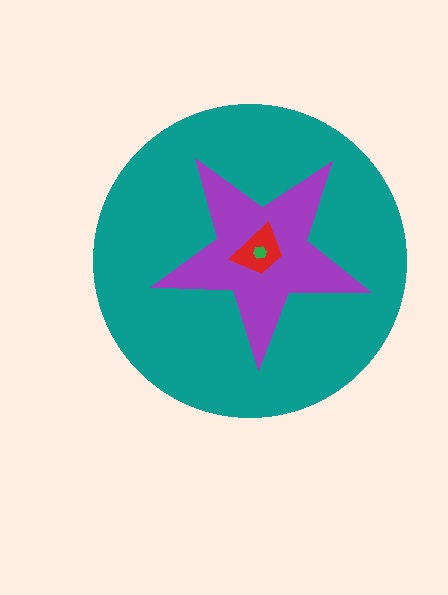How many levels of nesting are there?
4.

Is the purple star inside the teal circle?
Yes.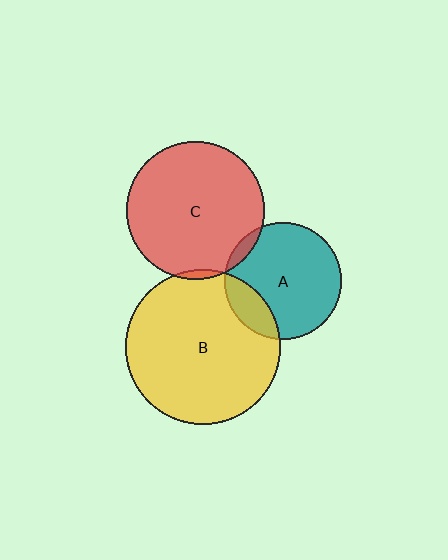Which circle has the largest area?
Circle B (yellow).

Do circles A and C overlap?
Yes.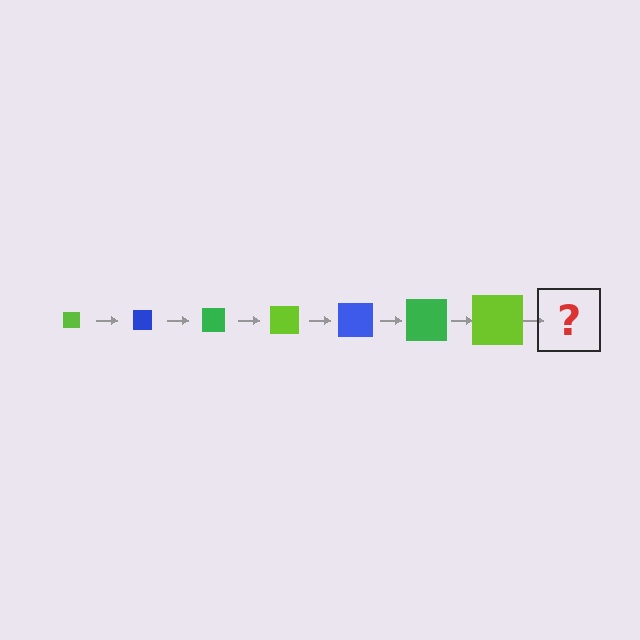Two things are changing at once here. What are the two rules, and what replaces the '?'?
The two rules are that the square grows larger each step and the color cycles through lime, blue, and green. The '?' should be a blue square, larger than the previous one.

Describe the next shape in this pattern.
It should be a blue square, larger than the previous one.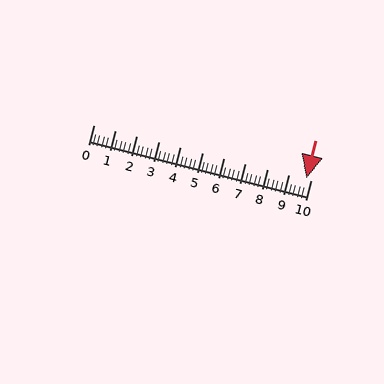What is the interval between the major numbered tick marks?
The major tick marks are spaced 1 units apart.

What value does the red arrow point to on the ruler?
The red arrow points to approximately 9.8.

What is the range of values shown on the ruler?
The ruler shows values from 0 to 10.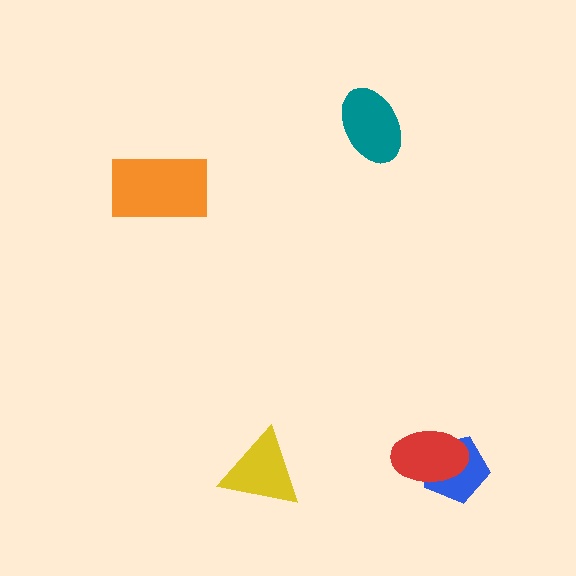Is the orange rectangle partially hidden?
No, no other shape covers it.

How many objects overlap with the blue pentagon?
1 object overlaps with the blue pentagon.